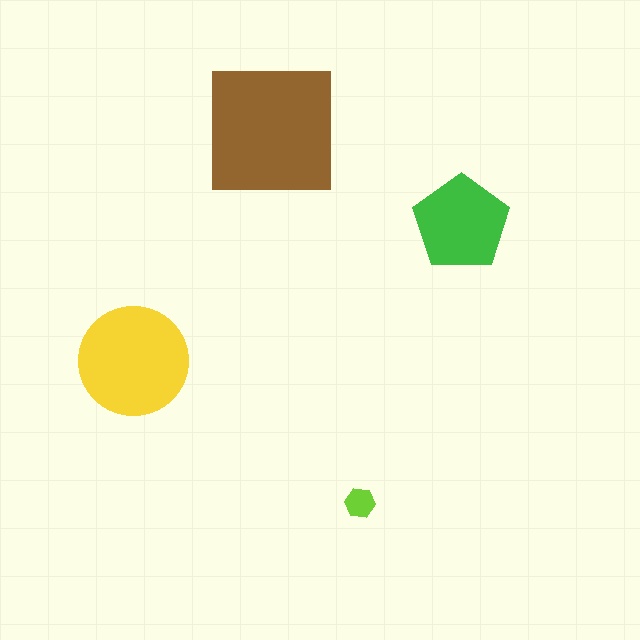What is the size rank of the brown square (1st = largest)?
1st.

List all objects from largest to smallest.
The brown square, the yellow circle, the green pentagon, the lime hexagon.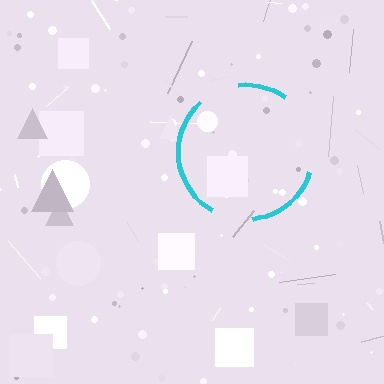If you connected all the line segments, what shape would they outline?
They would outline a circle.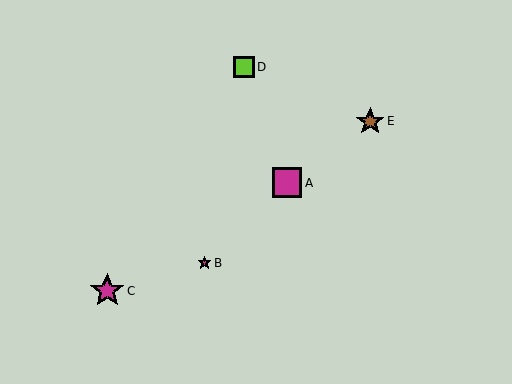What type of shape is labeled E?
Shape E is a brown star.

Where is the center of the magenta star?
The center of the magenta star is at (204, 263).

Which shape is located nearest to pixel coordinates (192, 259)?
The magenta star (labeled B) at (204, 263) is nearest to that location.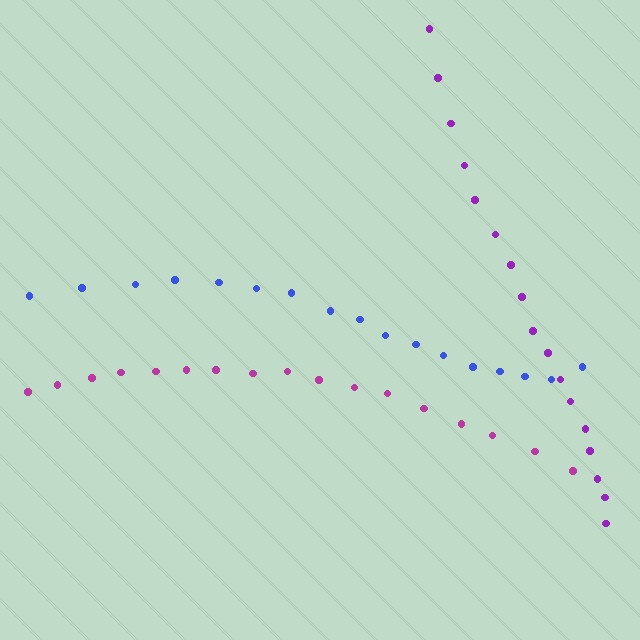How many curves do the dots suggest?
There are 3 distinct paths.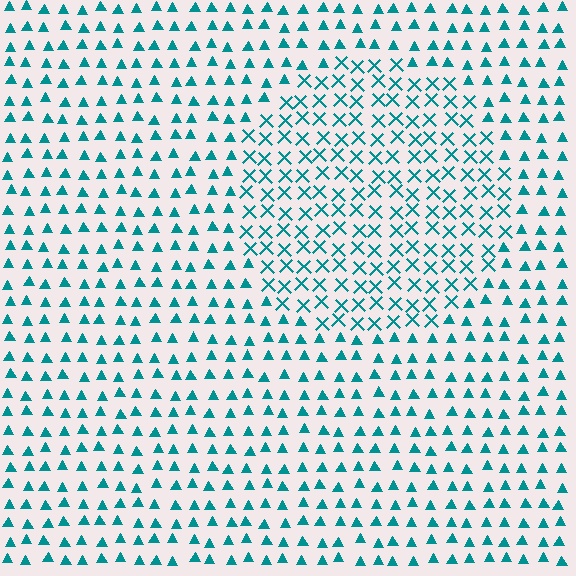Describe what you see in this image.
The image is filled with small teal elements arranged in a uniform grid. A circle-shaped region contains X marks, while the surrounding area contains triangles. The boundary is defined purely by the change in element shape.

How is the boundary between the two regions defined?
The boundary is defined by a change in element shape: X marks inside vs. triangles outside. All elements share the same color and spacing.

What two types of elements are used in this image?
The image uses X marks inside the circle region and triangles outside it.